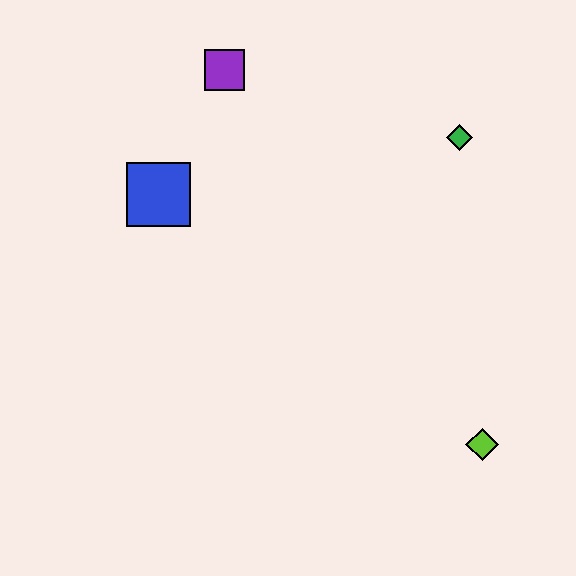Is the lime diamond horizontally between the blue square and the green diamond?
No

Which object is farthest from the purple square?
The lime diamond is farthest from the purple square.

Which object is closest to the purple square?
The blue square is closest to the purple square.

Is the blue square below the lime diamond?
No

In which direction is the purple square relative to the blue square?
The purple square is above the blue square.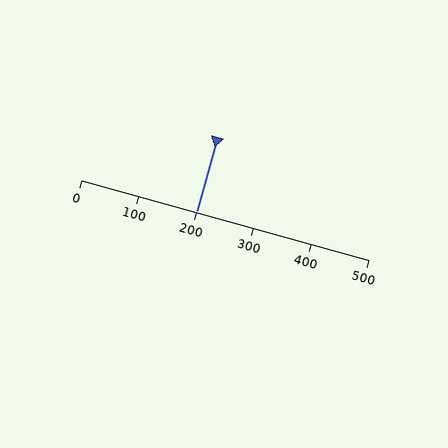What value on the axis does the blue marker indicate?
The marker indicates approximately 200.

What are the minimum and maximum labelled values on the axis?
The axis runs from 0 to 500.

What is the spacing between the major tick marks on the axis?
The major ticks are spaced 100 apart.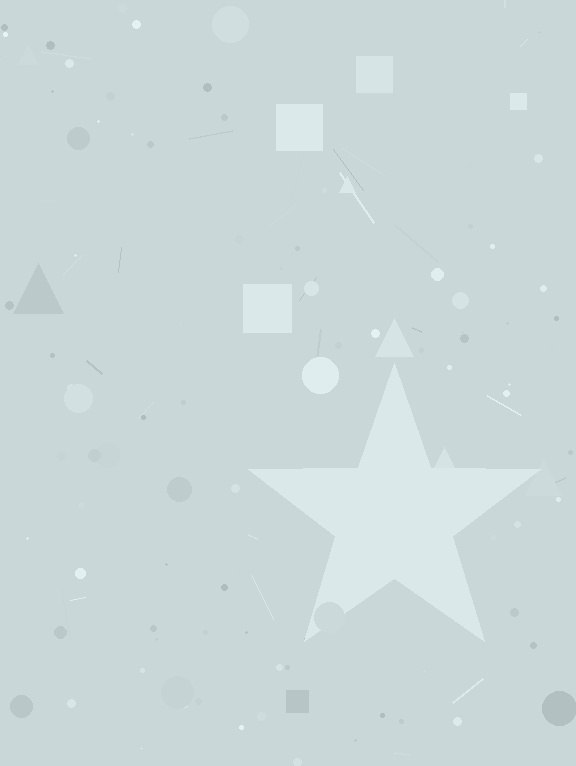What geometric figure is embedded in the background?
A star is embedded in the background.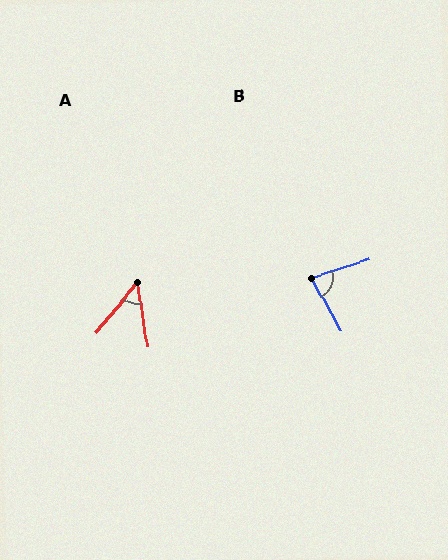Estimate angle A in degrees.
Approximately 47 degrees.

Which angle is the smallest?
A, at approximately 47 degrees.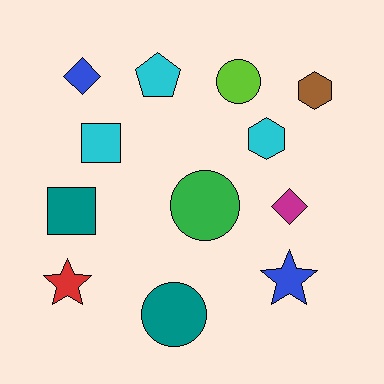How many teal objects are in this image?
There are 2 teal objects.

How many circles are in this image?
There are 3 circles.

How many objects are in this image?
There are 12 objects.